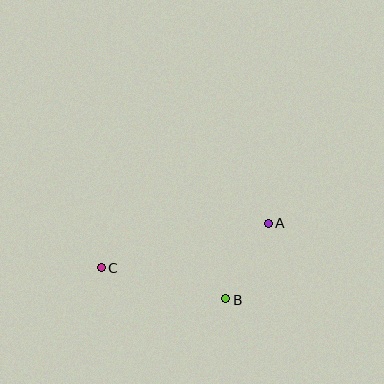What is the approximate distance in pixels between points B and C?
The distance between B and C is approximately 128 pixels.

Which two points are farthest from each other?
Points A and C are farthest from each other.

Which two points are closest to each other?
Points A and B are closest to each other.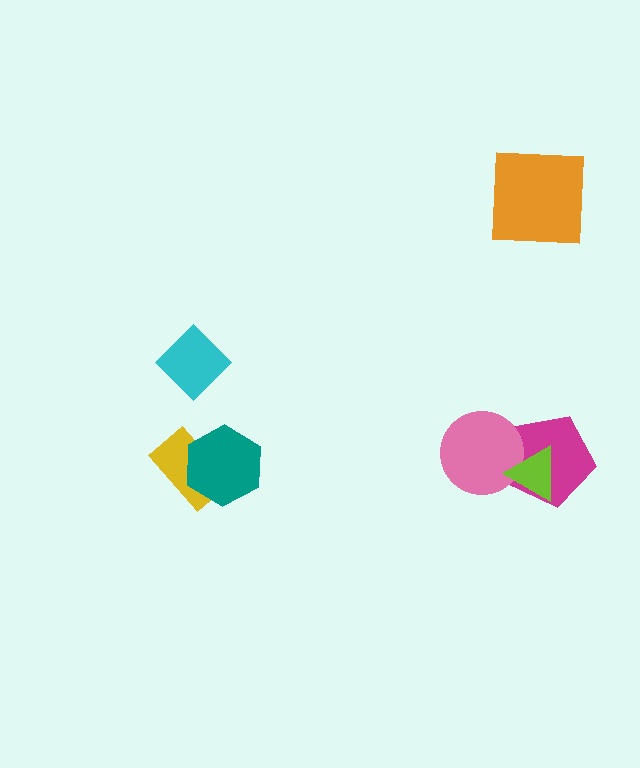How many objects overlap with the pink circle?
2 objects overlap with the pink circle.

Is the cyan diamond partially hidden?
No, no other shape covers it.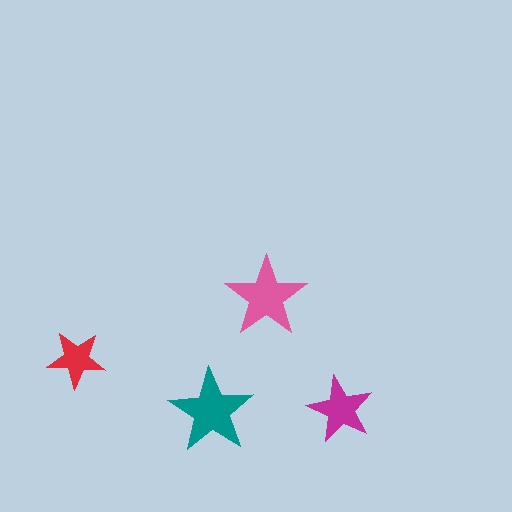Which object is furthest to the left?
The red star is leftmost.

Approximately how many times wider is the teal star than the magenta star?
About 1.5 times wider.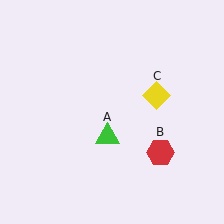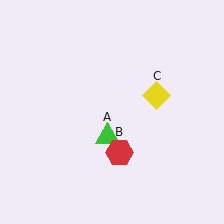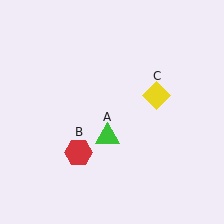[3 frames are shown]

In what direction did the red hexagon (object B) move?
The red hexagon (object B) moved left.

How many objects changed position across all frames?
1 object changed position: red hexagon (object B).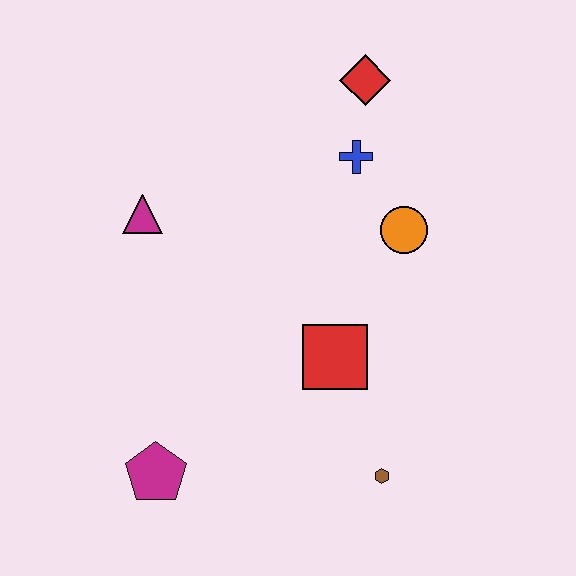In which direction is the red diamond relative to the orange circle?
The red diamond is above the orange circle.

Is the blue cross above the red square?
Yes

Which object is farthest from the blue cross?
The magenta pentagon is farthest from the blue cross.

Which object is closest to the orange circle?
The blue cross is closest to the orange circle.